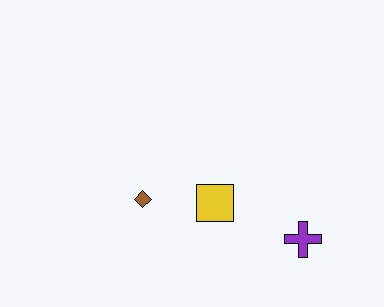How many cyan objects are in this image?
There are no cyan objects.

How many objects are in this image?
There are 3 objects.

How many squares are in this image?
There is 1 square.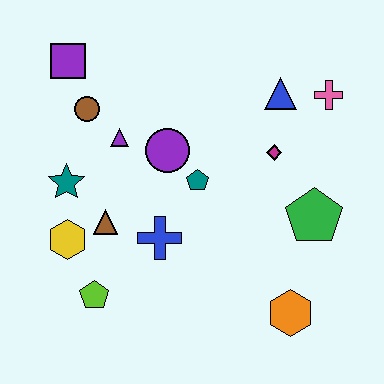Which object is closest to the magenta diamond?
The blue triangle is closest to the magenta diamond.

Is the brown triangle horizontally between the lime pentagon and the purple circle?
Yes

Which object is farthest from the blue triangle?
The lime pentagon is farthest from the blue triangle.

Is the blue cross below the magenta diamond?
Yes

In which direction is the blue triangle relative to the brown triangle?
The blue triangle is to the right of the brown triangle.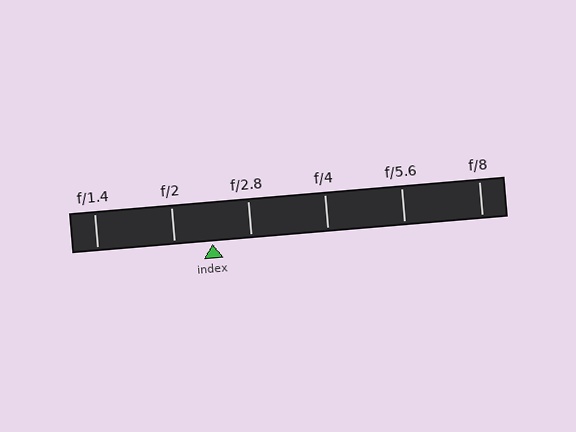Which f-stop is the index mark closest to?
The index mark is closest to f/2.8.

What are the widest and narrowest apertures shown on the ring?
The widest aperture shown is f/1.4 and the narrowest is f/8.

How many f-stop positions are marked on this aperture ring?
There are 6 f-stop positions marked.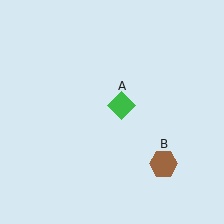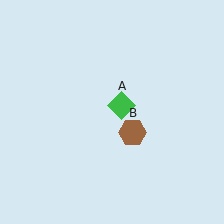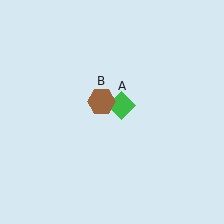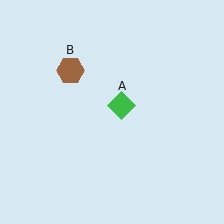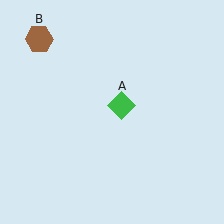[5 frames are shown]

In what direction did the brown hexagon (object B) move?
The brown hexagon (object B) moved up and to the left.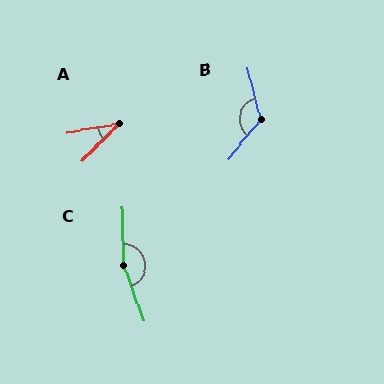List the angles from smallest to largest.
A (36°), B (127°), C (161°).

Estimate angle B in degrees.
Approximately 127 degrees.